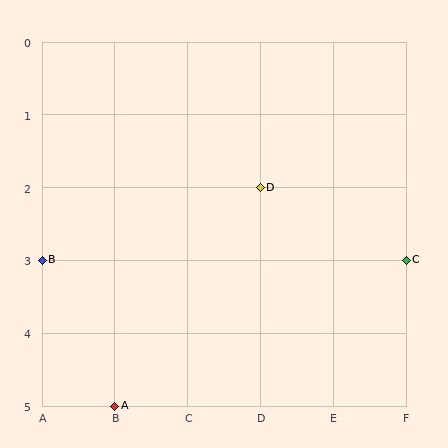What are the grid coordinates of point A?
Point A is at grid coordinates (B, 5).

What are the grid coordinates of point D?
Point D is at grid coordinates (D, 2).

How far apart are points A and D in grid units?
Points A and D are 2 columns and 3 rows apart (about 3.6 grid units diagonally).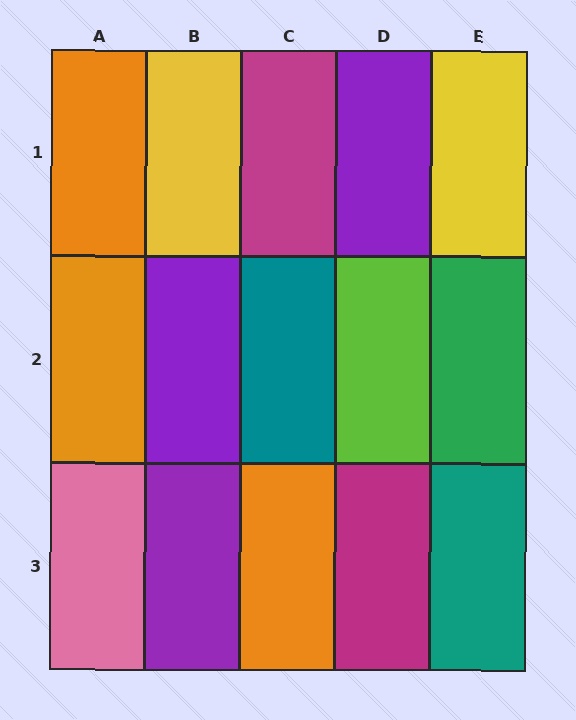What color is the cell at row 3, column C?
Orange.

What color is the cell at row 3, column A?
Pink.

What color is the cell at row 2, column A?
Orange.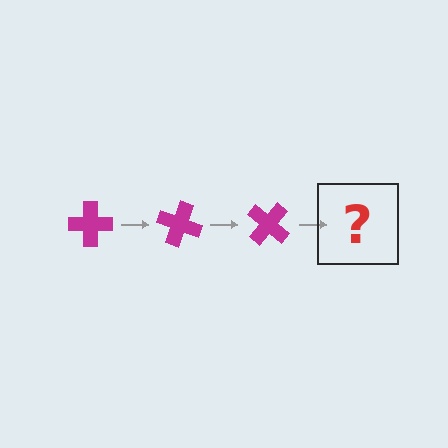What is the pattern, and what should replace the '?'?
The pattern is that the cross rotates 20 degrees each step. The '?' should be a magenta cross rotated 60 degrees.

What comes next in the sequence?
The next element should be a magenta cross rotated 60 degrees.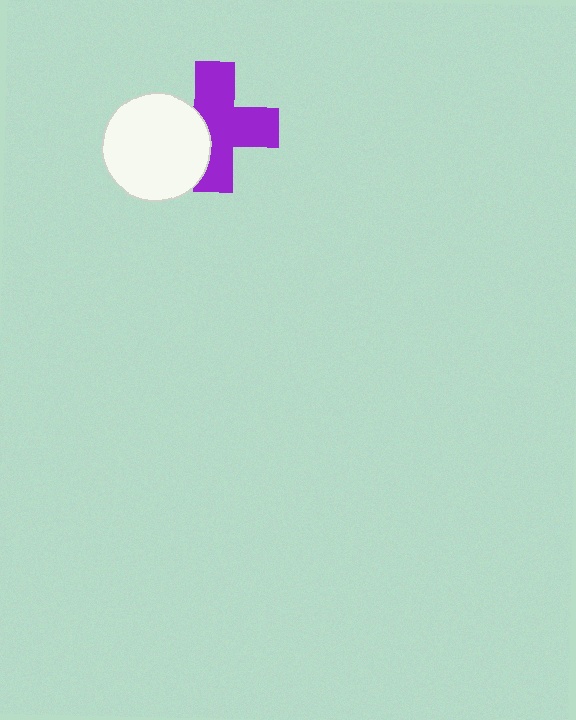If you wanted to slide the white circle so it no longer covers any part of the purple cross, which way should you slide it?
Slide it left — that is the most direct way to separate the two shapes.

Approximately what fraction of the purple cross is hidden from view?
Roughly 32% of the purple cross is hidden behind the white circle.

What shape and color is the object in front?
The object in front is a white circle.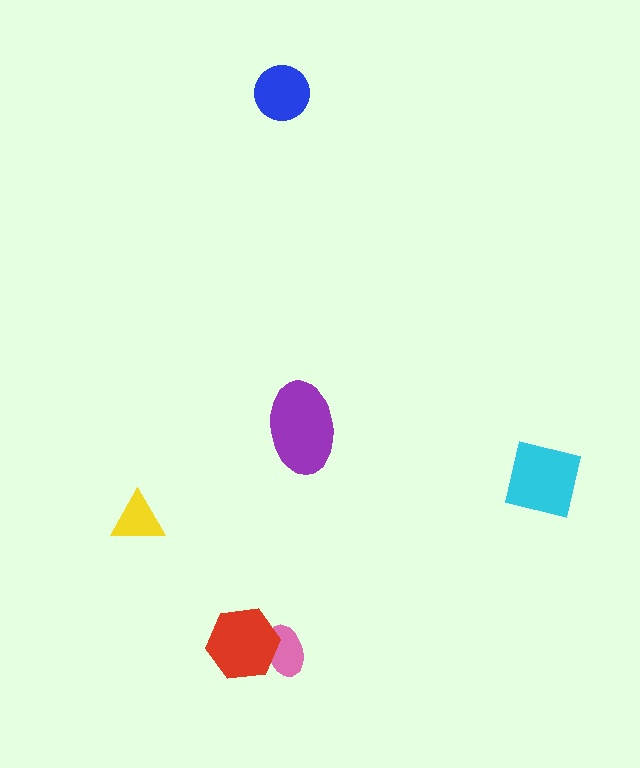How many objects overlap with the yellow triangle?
0 objects overlap with the yellow triangle.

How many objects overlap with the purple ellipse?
0 objects overlap with the purple ellipse.